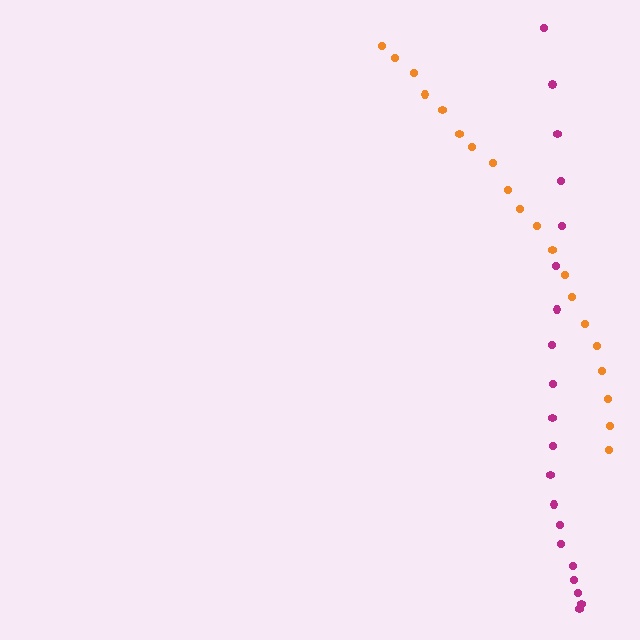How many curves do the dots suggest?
There are 2 distinct paths.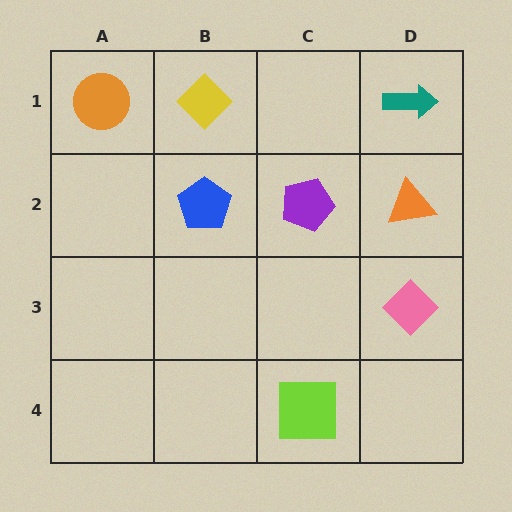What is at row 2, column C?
A purple pentagon.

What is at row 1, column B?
A yellow diamond.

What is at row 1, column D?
A teal arrow.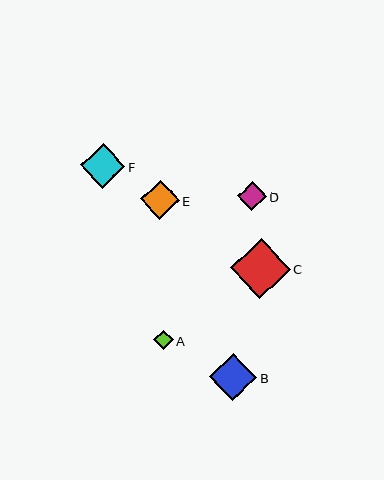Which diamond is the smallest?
Diamond A is the smallest with a size of approximately 19 pixels.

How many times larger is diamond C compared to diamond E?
Diamond C is approximately 1.5 times the size of diamond E.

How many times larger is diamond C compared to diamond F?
Diamond C is approximately 1.3 times the size of diamond F.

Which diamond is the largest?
Diamond C is the largest with a size of approximately 60 pixels.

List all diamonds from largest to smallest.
From largest to smallest: C, B, F, E, D, A.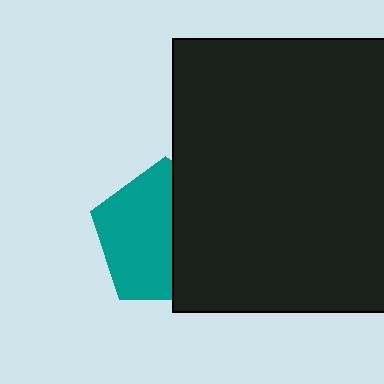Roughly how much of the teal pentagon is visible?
About half of it is visible (roughly 55%).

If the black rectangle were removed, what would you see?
You would see the complete teal pentagon.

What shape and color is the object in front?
The object in front is a black rectangle.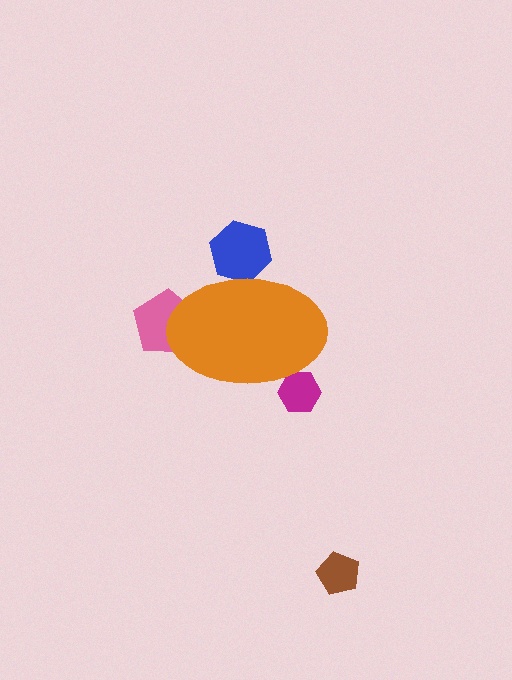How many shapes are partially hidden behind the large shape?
3 shapes are partially hidden.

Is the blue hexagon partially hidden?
Yes, the blue hexagon is partially hidden behind the orange ellipse.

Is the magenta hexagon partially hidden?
Yes, the magenta hexagon is partially hidden behind the orange ellipse.